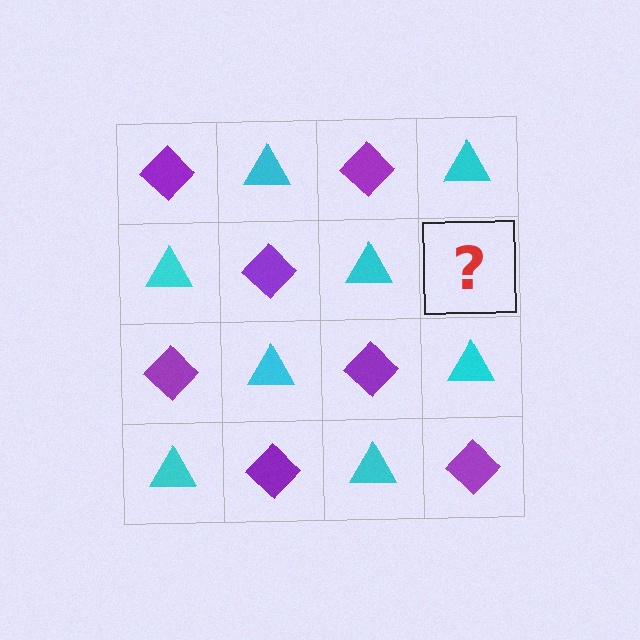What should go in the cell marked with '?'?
The missing cell should contain a purple diamond.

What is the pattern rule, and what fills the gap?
The rule is that it alternates purple diamond and cyan triangle in a checkerboard pattern. The gap should be filled with a purple diamond.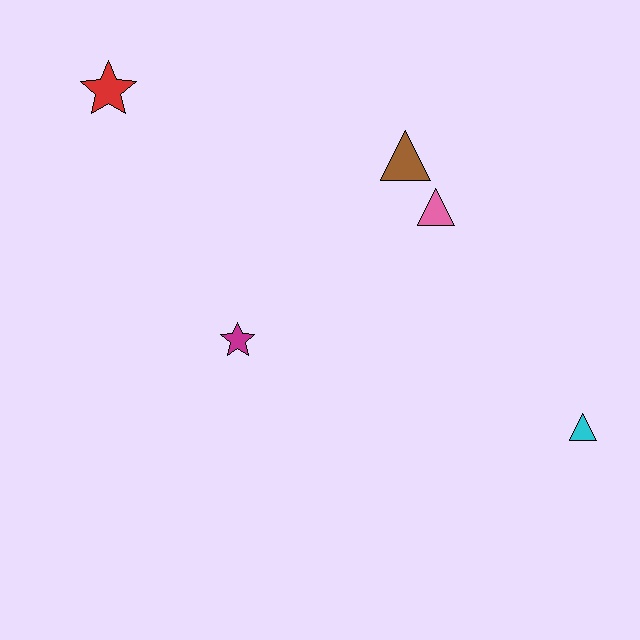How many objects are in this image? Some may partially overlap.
There are 5 objects.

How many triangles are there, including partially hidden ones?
There are 3 triangles.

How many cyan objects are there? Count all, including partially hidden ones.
There is 1 cyan object.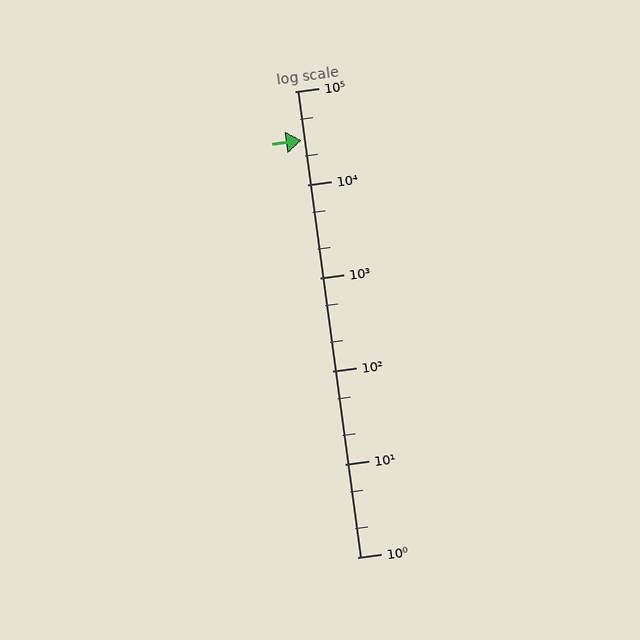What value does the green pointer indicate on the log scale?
The pointer indicates approximately 30000.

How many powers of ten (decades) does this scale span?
The scale spans 5 decades, from 1 to 100000.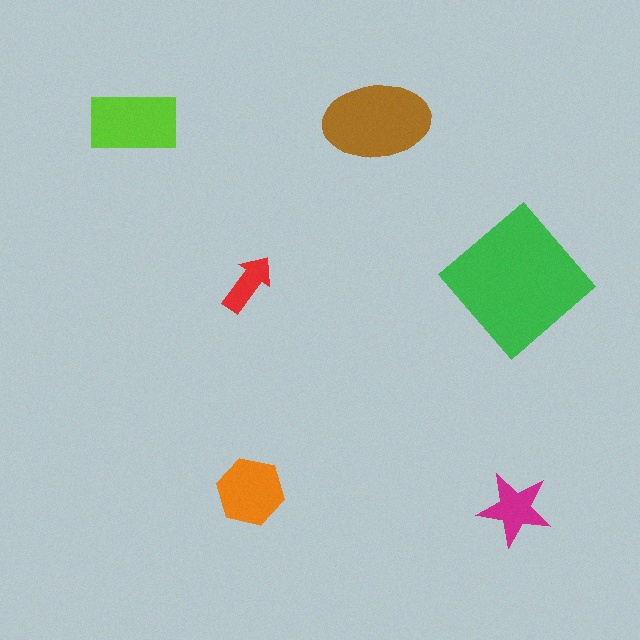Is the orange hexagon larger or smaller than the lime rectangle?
Smaller.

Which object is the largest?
The green diamond.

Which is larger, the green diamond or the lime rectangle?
The green diamond.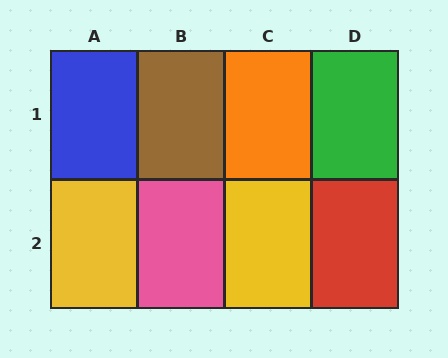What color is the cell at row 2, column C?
Yellow.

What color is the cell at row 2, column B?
Pink.